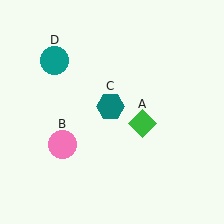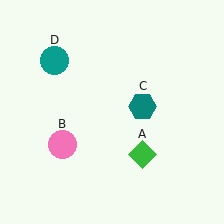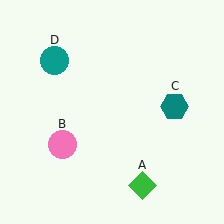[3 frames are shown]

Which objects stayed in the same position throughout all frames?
Pink circle (object B) and teal circle (object D) remained stationary.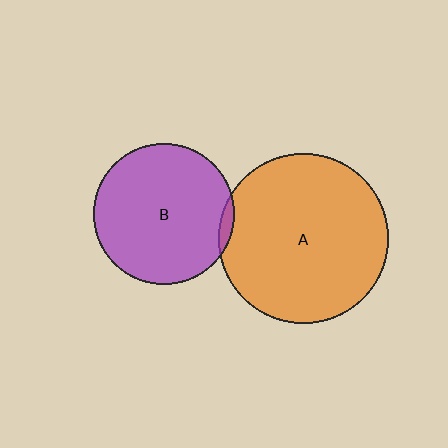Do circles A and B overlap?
Yes.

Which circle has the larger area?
Circle A (orange).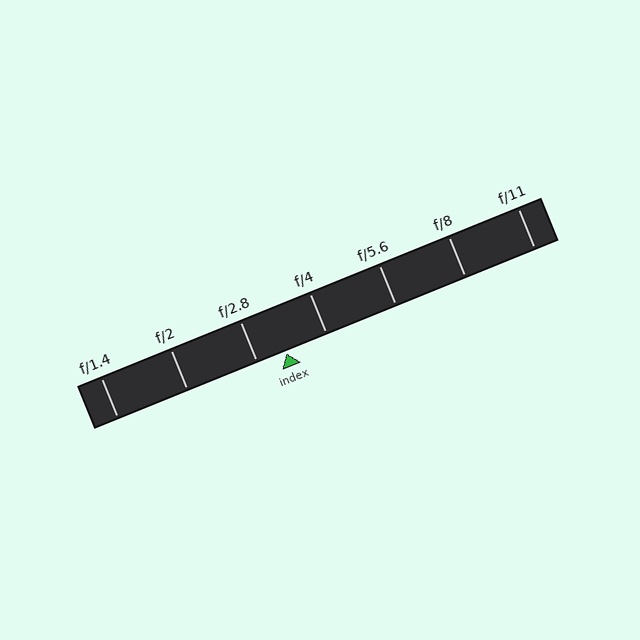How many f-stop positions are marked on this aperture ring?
There are 7 f-stop positions marked.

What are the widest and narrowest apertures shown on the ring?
The widest aperture shown is f/1.4 and the narrowest is f/11.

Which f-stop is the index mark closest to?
The index mark is closest to f/2.8.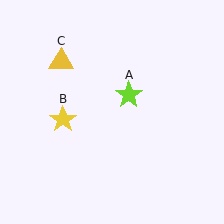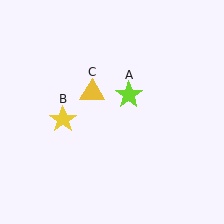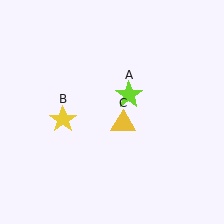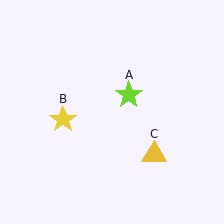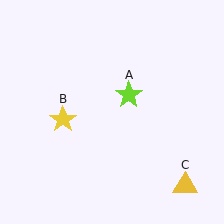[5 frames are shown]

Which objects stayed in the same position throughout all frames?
Lime star (object A) and yellow star (object B) remained stationary.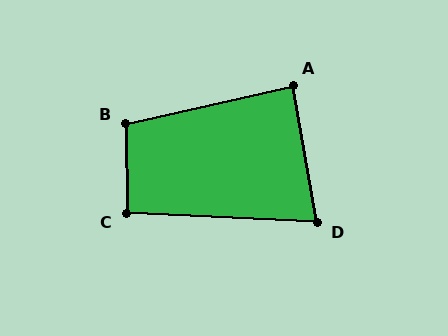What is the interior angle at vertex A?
Approximately 87 degrees (approximately right).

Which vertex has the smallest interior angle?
D, at approximately 78 degrees.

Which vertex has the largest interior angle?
B, at approximately 102 degrees.